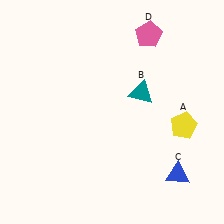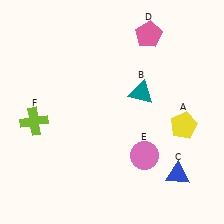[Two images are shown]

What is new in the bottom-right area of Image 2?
A pink circle (E) was added in the bottom-right area of Image 2.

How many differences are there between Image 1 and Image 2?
There are 2 differences between the two images.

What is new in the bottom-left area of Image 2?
A lime cross (F) was added in the bottom-left area of Image 2.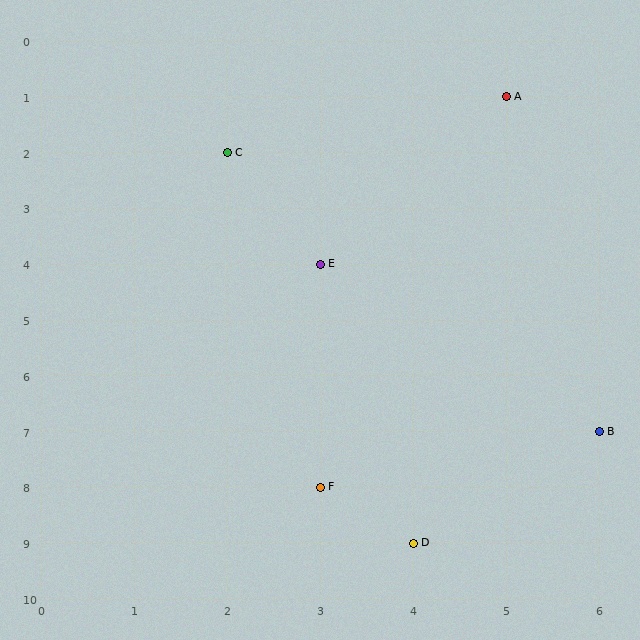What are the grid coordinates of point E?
Point E is at grid coordinates (3, 4).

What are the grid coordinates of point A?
Point A is at grid coordinates (5, 1).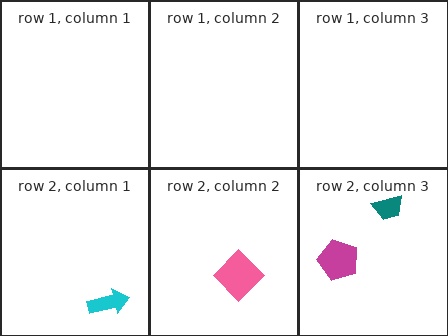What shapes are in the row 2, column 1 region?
The cyan arrow.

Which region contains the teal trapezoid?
The row 2, column 3 region.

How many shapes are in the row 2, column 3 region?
2.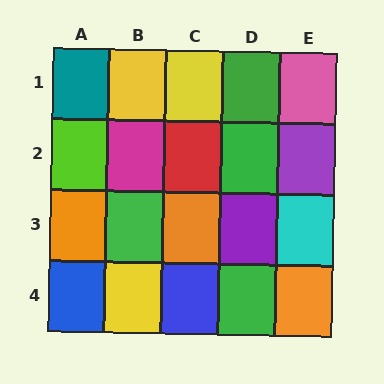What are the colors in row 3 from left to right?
Orange, green, orange, purple, cyan.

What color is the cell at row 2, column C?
Red.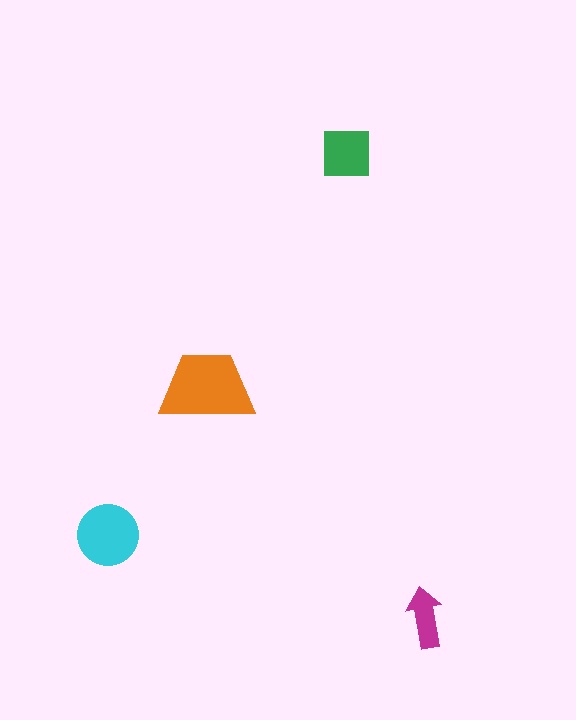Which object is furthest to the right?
The magenta arrow is rightmost.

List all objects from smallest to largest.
The magenta arrow, the green square, the cyan circle, the orange trapezoid.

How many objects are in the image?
There are 4 objects in the image.